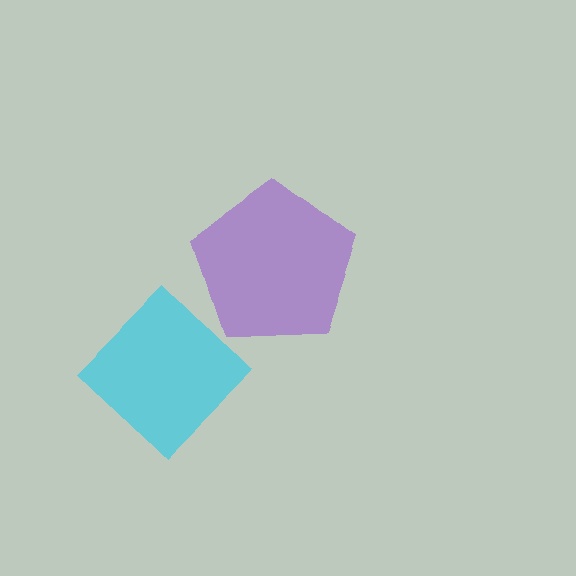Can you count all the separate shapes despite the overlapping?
Yes, there are 2 separate shapes.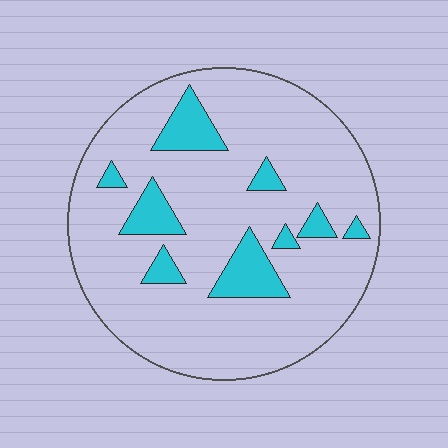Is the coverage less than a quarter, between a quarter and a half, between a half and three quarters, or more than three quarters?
Less than a quarter.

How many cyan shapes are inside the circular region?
9.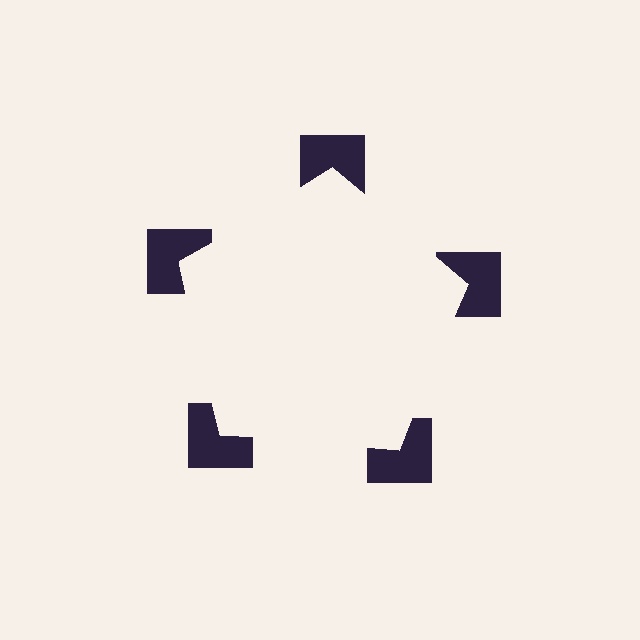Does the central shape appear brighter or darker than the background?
It typically appears slightly brighter than the background, even though no actual brightness change is drawn.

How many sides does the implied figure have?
5 sides.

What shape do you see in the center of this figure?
An illusory pentagon — its edges are inferred from the aligned wedge cuts in the notched squares, not physically drawn.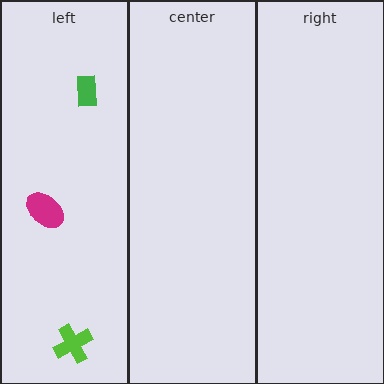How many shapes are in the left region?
3.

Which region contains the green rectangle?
The left region.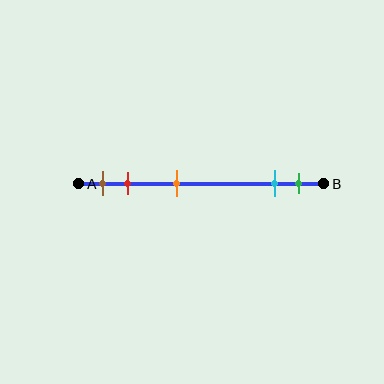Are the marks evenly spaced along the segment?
No, the marks are not evenly spaced.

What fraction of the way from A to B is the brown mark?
The brown mark is approximately 10% (0.1) of the way from A to B.